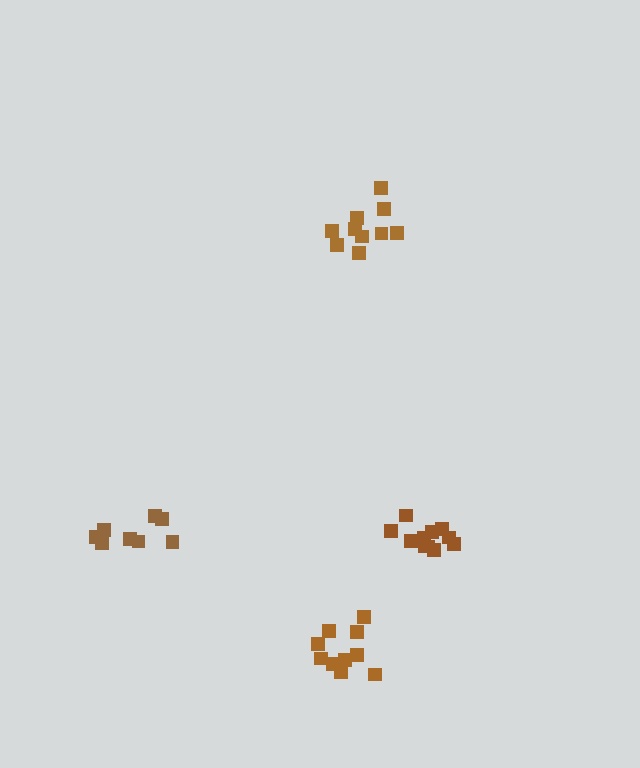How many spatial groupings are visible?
There are 4 spatial groupings.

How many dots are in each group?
Group 1: 10 dots, Group 2: 11 dots, Group 3: 10 dots, Group 4: 8 dots (39 total).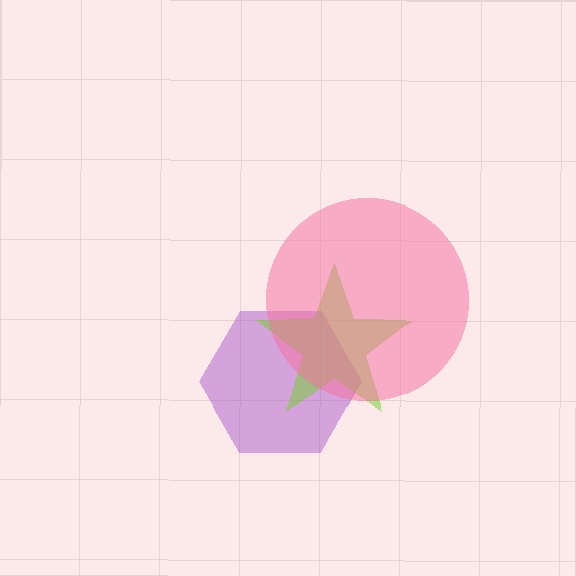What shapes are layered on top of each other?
The layered shapes are: a purple hexagon, a lime star, a pink circle.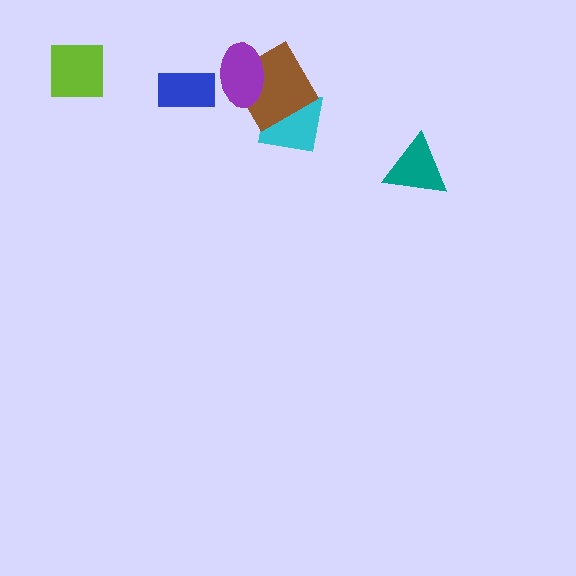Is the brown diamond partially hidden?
Yes, it is partially covered by another shape.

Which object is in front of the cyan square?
The brown diamond is in front of the cyan square.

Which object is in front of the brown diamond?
The purple ellipse is in front of the brown diamond.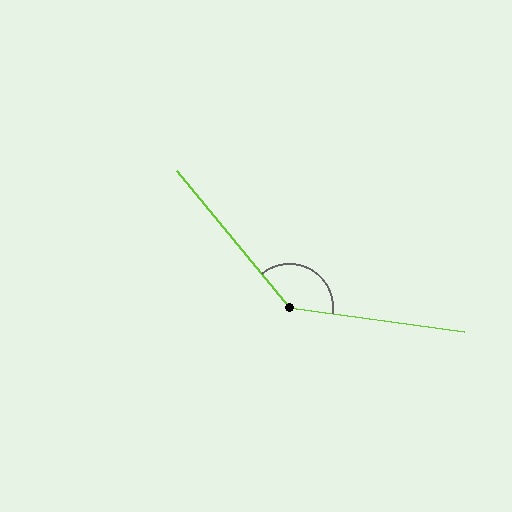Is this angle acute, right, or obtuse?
It is obtuse.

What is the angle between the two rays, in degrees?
Approximately 137 degrees.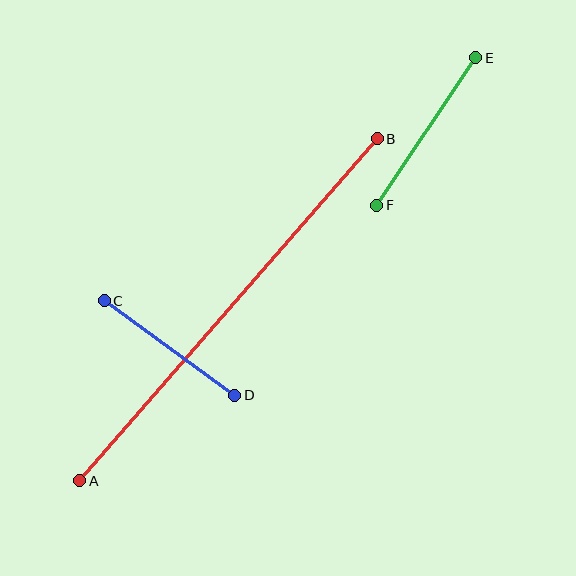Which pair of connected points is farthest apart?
Points A and B are farthest apart.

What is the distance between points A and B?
The distance is approximately 453 pixels.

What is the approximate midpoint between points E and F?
The midpoint is at approximately (426, 131) pixels.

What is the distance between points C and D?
The distance is approximately 161 pixels.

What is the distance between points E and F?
The distance is approximately 178 pixels.